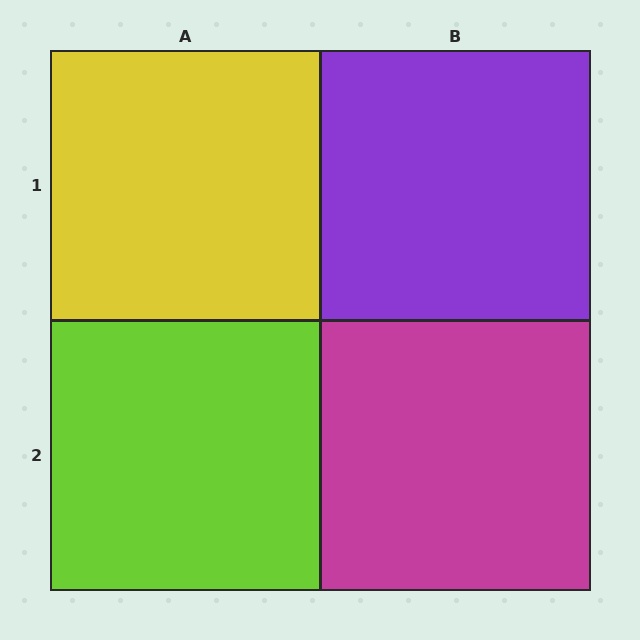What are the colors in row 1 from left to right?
Yellow, purple.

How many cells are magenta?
1 cell is magenta.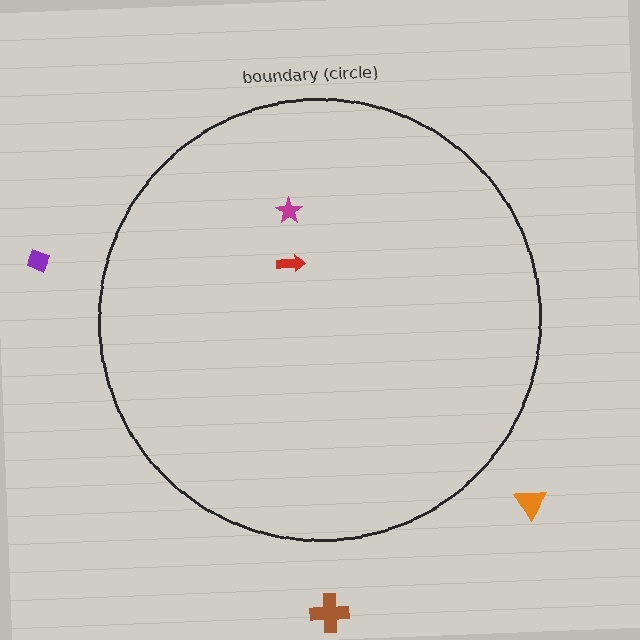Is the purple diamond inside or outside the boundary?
Outside.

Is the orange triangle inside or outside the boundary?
Outside.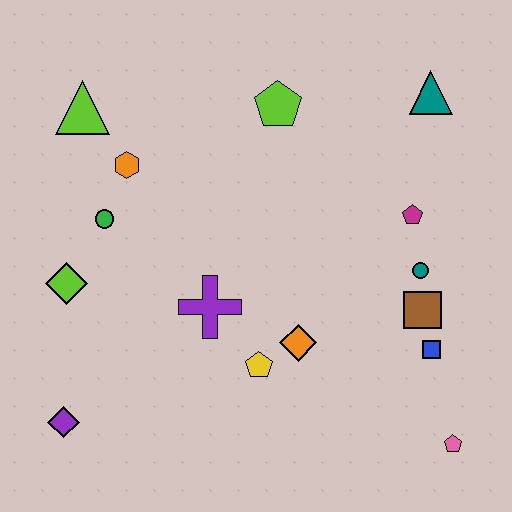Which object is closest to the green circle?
The orange hexagon is closest to the green circle.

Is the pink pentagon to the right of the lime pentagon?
Yes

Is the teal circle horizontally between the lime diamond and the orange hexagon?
No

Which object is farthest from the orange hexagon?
The pink pentagon is farthest from the orange hexagon.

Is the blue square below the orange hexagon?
Yes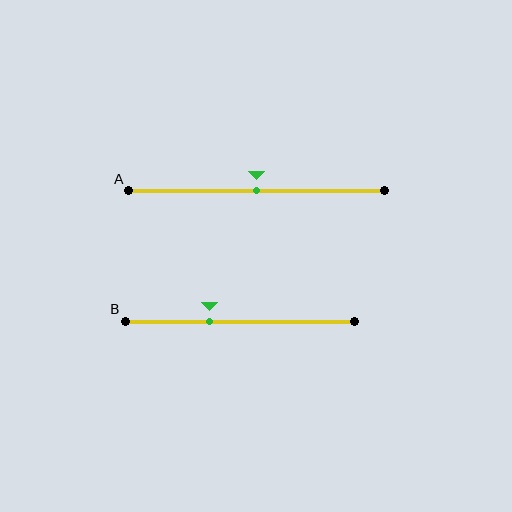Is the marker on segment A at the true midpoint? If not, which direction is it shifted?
Yes, the marker on segment A is at the true midpoint.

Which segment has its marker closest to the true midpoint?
Segment A has its marker closest to the true midpoint.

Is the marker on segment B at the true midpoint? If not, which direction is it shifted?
No, the marker on segment B is shifted to the left by about 13% of the segment length.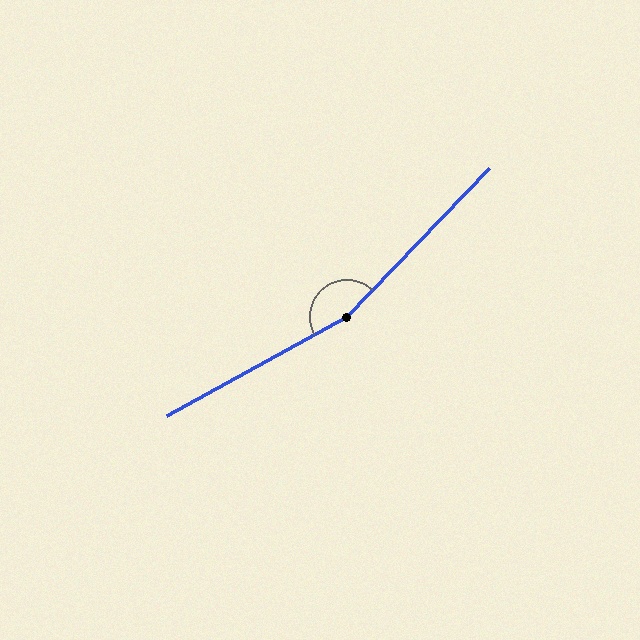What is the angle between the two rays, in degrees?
Approximately 163 degrees.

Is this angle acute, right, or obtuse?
It is obtuse.